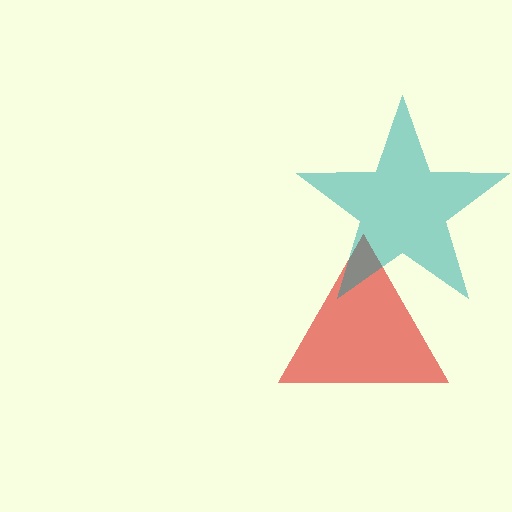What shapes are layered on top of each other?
The layered shapes are: a red triangle, a teal star.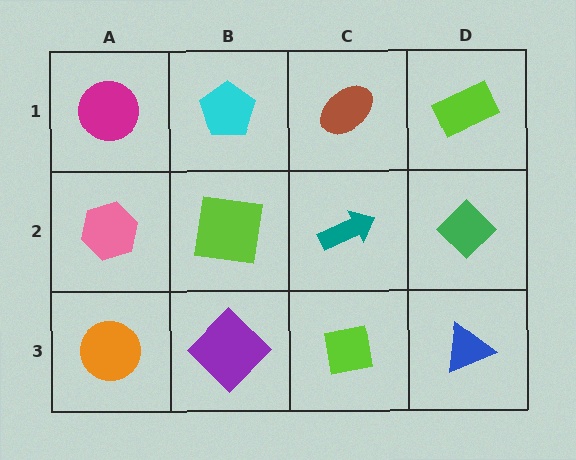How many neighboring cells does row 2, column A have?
3.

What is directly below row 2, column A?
An orange circle.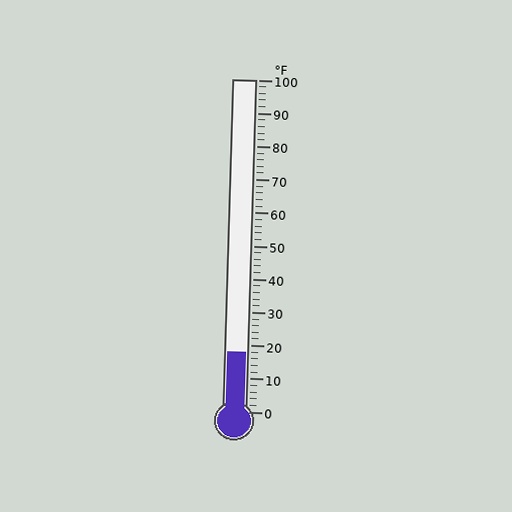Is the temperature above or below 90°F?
The temperature is below 90°F.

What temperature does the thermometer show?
The thermometer shows approximately 18°F.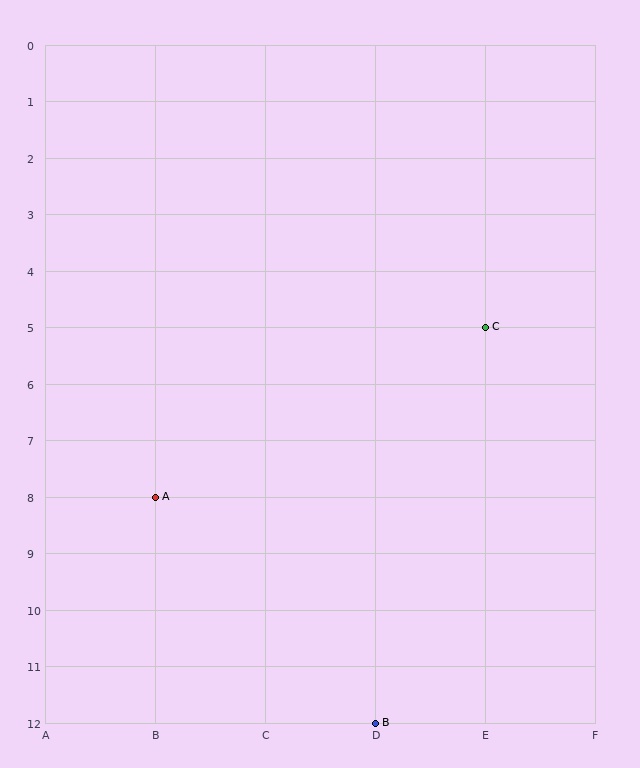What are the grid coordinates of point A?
Point A is at grid coordinates (B, 8).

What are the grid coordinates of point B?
Point B is at grid coordinates (D, 12).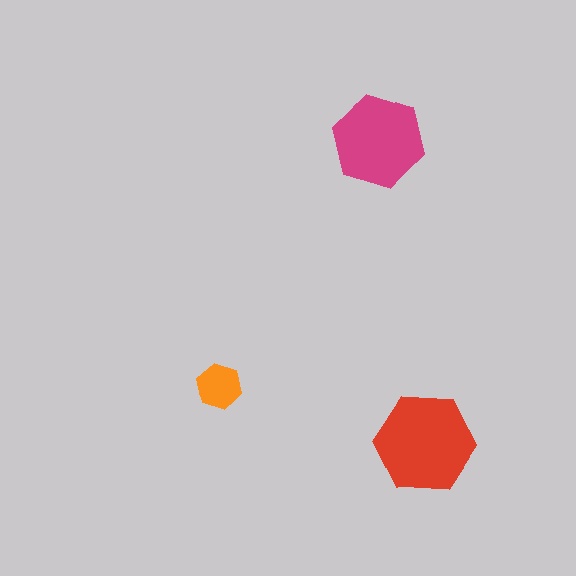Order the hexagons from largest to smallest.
the red one, the magenta one, the orange one.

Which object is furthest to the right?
The red hexagon is rightmost.